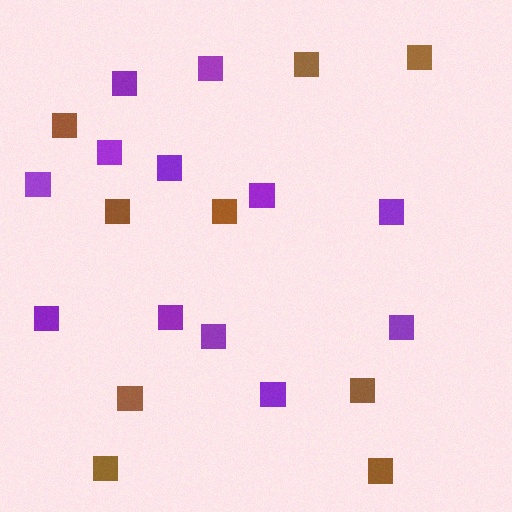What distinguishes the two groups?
There are 2 groups: one group of brown squares (9) and one group of purple squares (12).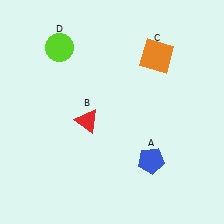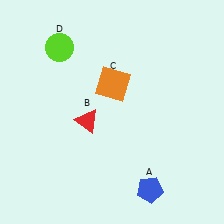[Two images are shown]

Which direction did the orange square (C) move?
The orange square (C) moved left.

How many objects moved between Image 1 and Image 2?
2 objects moved between the two images.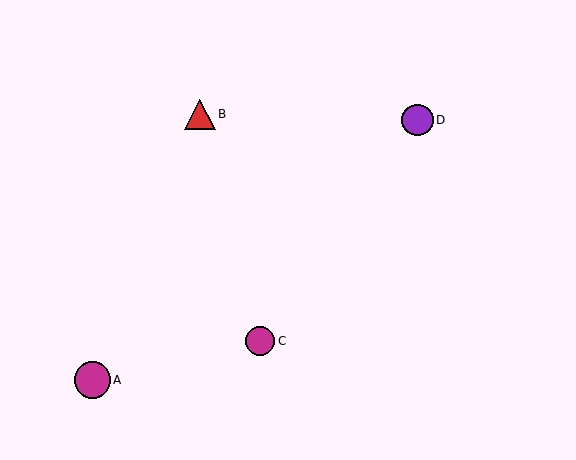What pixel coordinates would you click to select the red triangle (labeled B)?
Click at (200, 114) to select the red triangle B.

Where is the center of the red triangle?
The center of the red triangle is at (200, 114).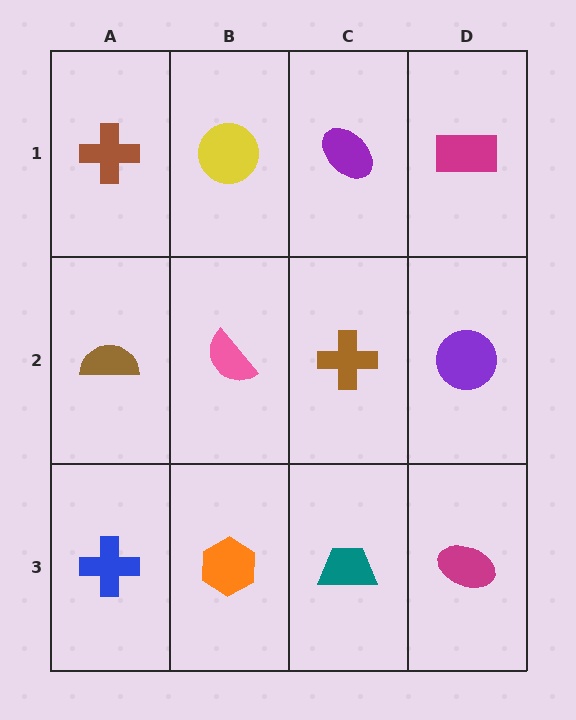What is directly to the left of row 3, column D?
A teal trapezoid.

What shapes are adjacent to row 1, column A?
A brown semicircle (row 2, column A), a yellow circle (row 1, column B).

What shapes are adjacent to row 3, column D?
A purple circle (row 2, column D), a teal trapezoid (row 3, column C).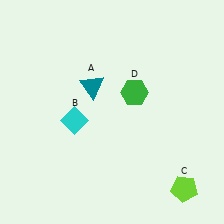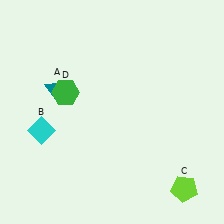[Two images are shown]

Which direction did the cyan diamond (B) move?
The cyan diamond (B) moved left.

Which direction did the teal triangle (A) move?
The teal triangle (A) moved left.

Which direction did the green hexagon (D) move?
The green hexagon (D) moved left.